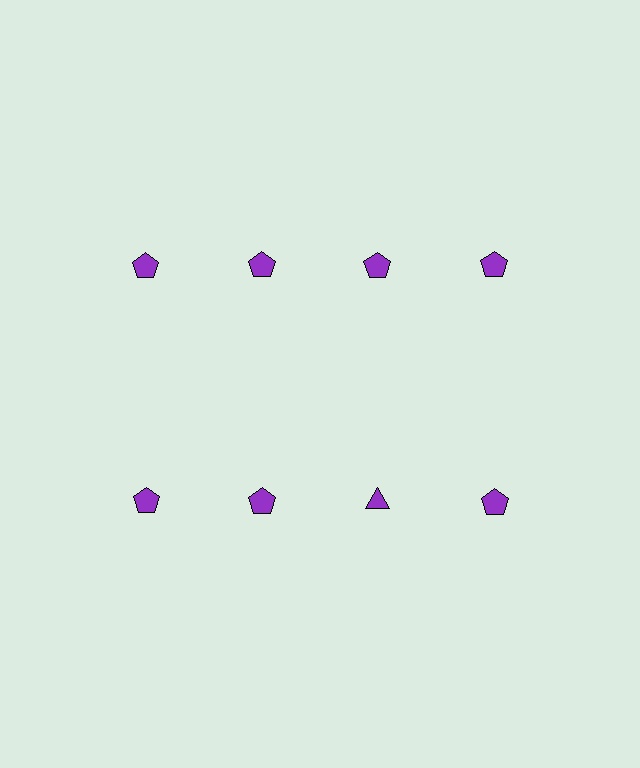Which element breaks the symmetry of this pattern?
The purple triangle in the second row, center column breaks the symmetry. All other shapes are purple pentagons.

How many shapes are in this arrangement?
There are 8 shapes arranged in a grid pattern.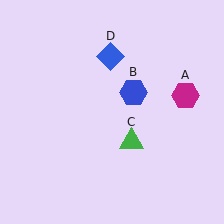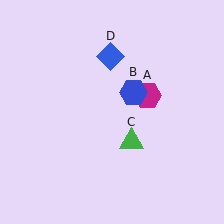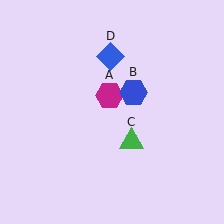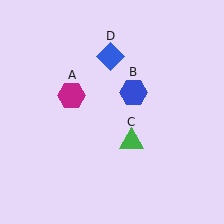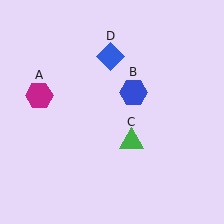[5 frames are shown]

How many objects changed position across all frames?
1 object changed position: magenta hexagon (object A).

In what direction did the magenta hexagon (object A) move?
The magenta hexagon (object A) moved left.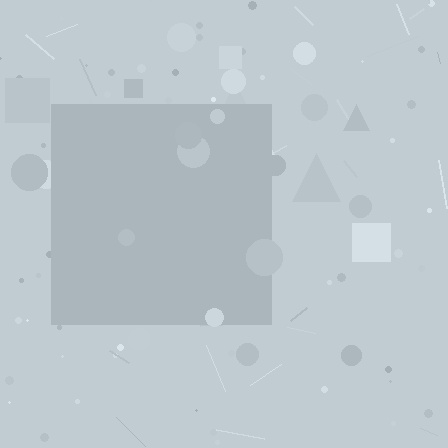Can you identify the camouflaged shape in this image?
The camouflaged shape is a square.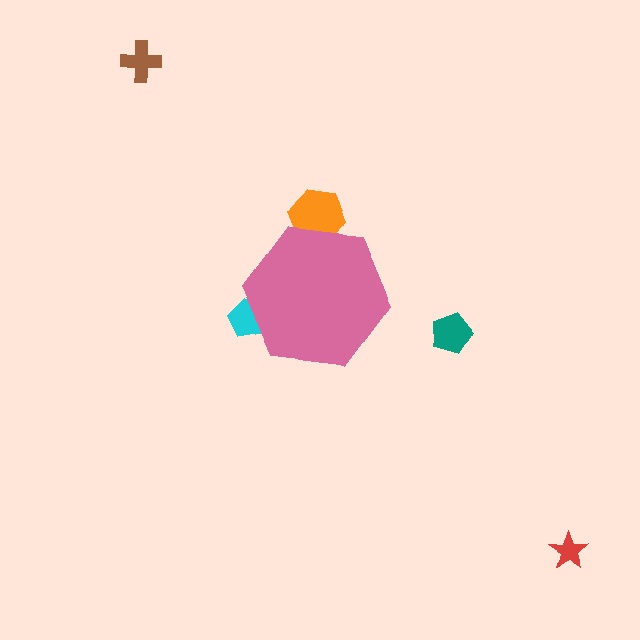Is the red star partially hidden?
No, the red star is fully visible.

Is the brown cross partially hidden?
No, the brown cross is fully visible.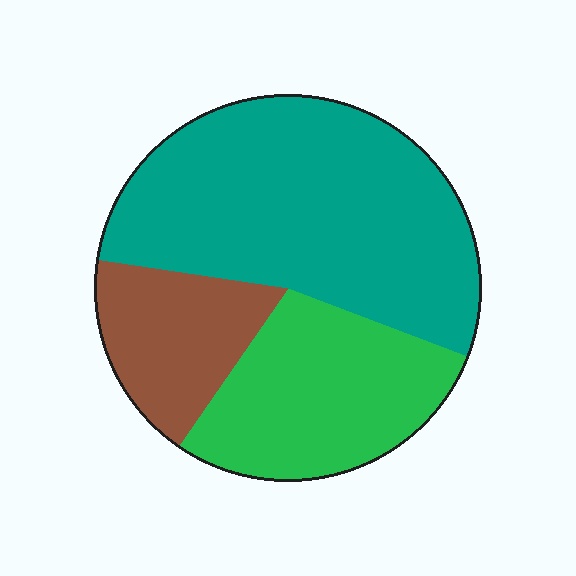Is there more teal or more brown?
Teal.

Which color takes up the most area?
Teal, at roughly 55%.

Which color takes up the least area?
Brown, at roughly 20%.